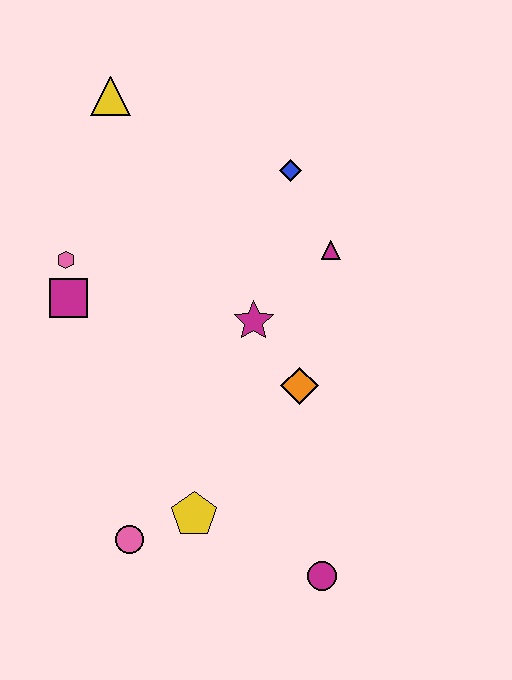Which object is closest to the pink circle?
The yellow pentagon is closest to the pink circle.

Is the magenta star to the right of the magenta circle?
No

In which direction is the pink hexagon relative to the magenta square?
The pink hexagon is above the magenta square.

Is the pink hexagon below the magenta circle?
No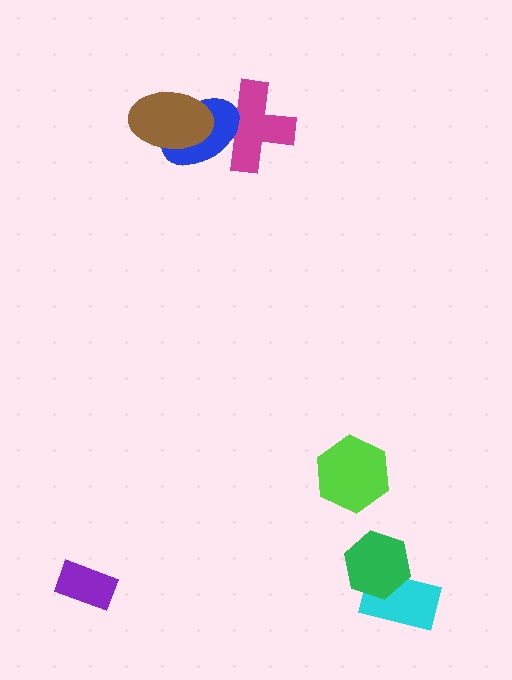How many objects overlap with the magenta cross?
2 objects overlap with the magenta cross.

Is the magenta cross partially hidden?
Yes, it is partially covered by another shape.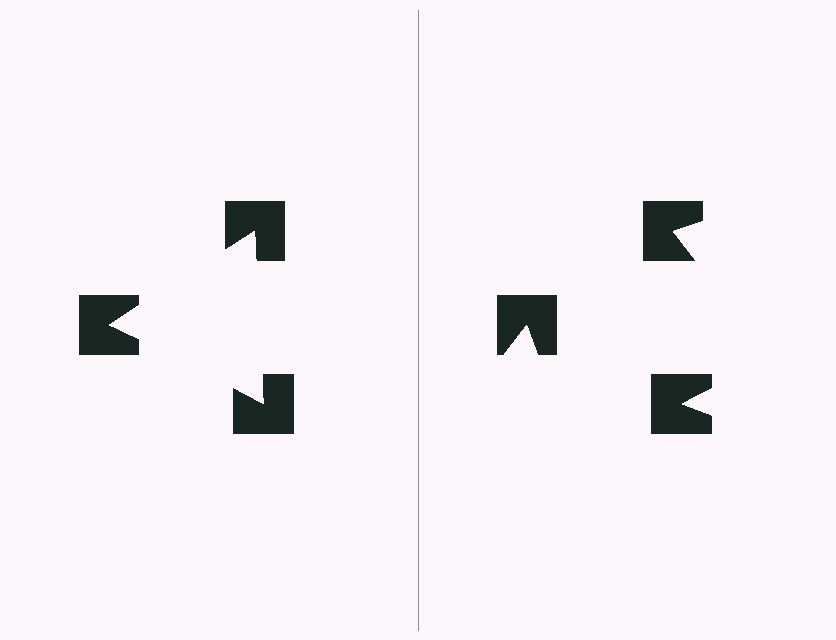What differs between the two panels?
The notched squares are positioned identically on both sides; only the wedge orientations differ. On the left they align to a triangle; on the right they are misaligned.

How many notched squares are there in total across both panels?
6 — 3 on each side.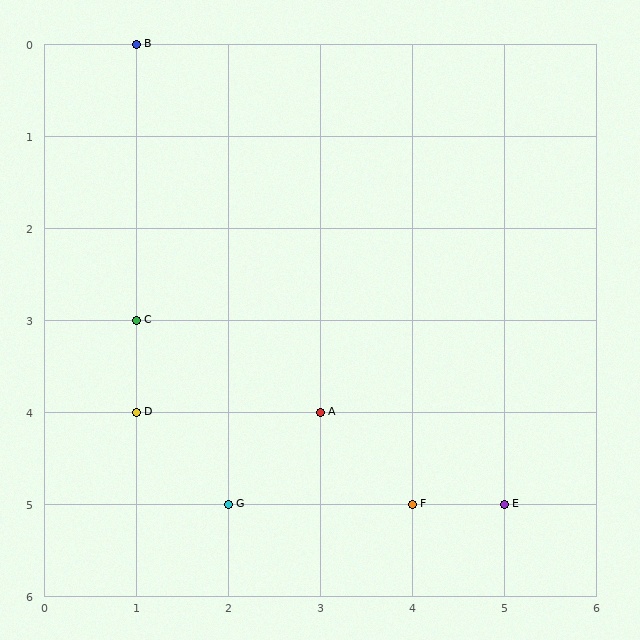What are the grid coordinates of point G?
Point G is at grid coordinates (2, 5).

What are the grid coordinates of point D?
Point D is at grid coordinates (1, 4).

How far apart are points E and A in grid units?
Points E and A are 2 columns and 1 row apart (about 2.2 grid units diagonally).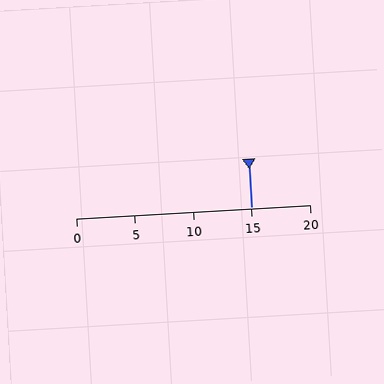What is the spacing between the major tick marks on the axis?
The major ticks are spaced 5 apart.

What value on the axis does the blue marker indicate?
The marker indicates approximately 15.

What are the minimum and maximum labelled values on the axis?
The axis runs from 0 to 20.